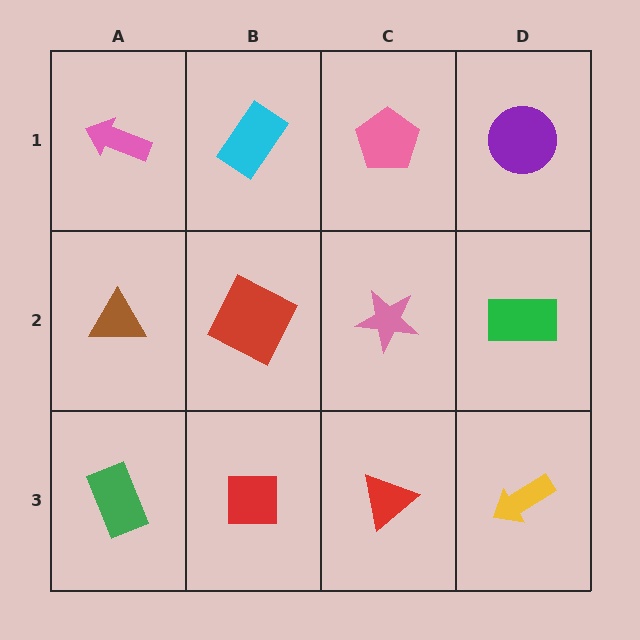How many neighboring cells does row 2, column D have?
3.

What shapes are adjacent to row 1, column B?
A red square (row 2, column B), a pink arrow (row 1, column A), a pink pentagon (row 1, column C).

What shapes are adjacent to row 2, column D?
A purple circle (row 1, column D), a yellow arrow (row 3, column D), a pink star (row 2, column C).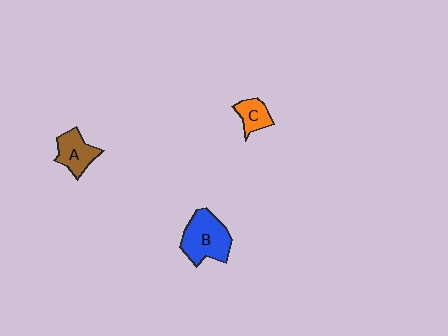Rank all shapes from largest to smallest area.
From largest to smallest: B (blue), A (brown), C (orange).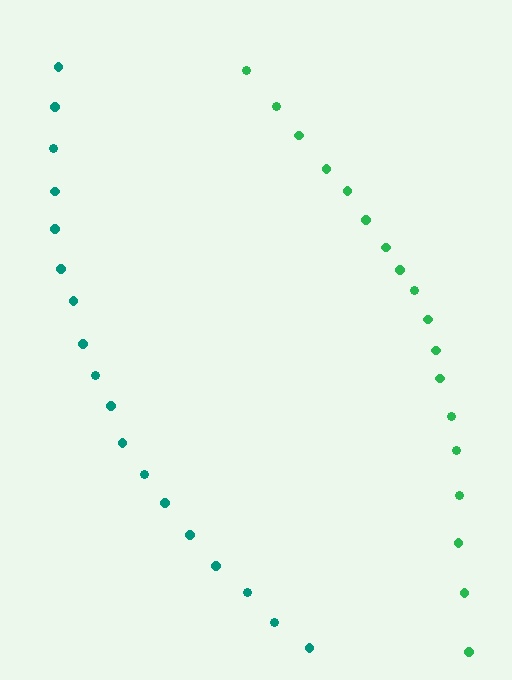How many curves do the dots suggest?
There are 2 distinct paths.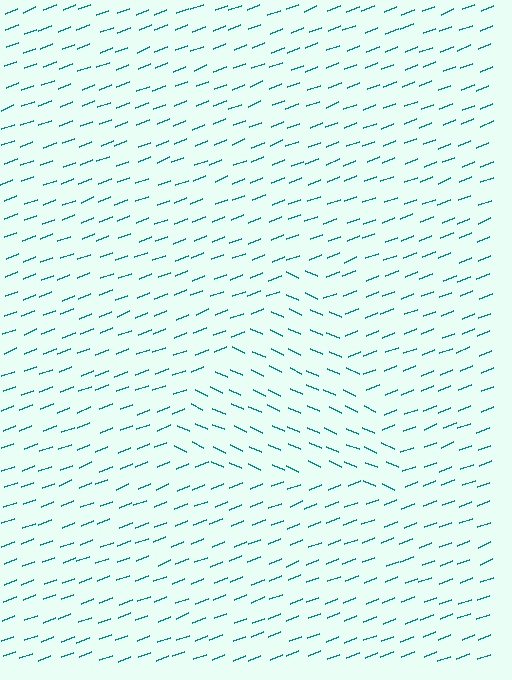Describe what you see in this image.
The image is filled with small teal line segments. A triangle region in the image has lines oriented differently from the surrounding lines, creating a visible texture boundary.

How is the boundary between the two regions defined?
The boundary is defined purely by a change in line orientation (approximately 45 degrees difference). All lines are the same color and thickness.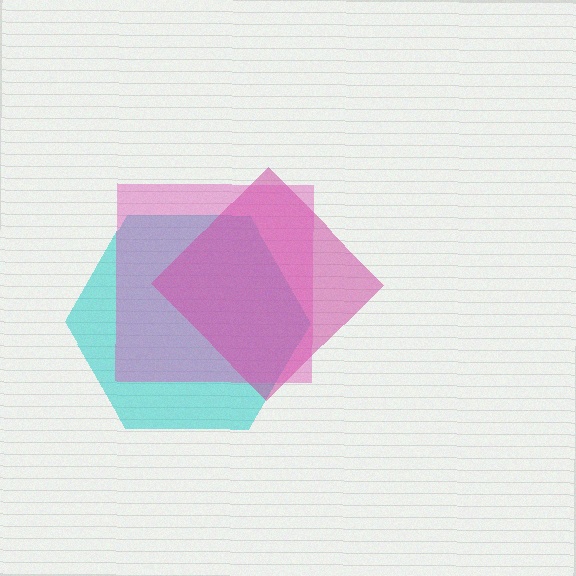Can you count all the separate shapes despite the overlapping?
Yes, there are 3 separate shapes.